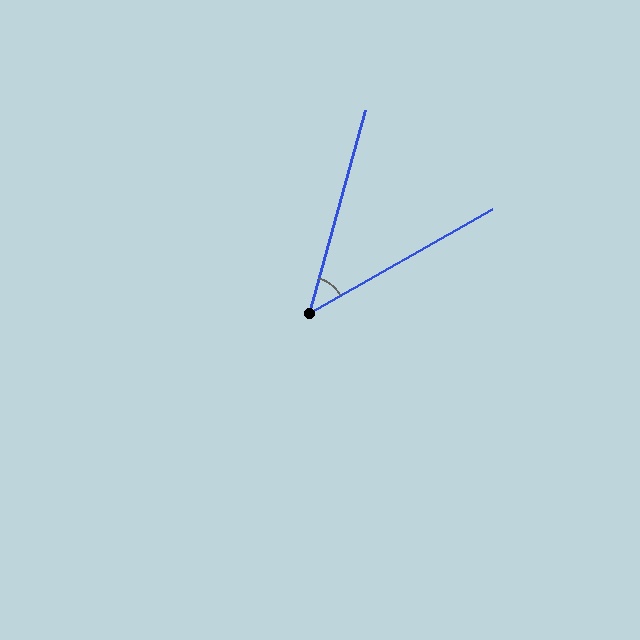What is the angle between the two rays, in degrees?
Approximately 45 degrees.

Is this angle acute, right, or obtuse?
It is acute.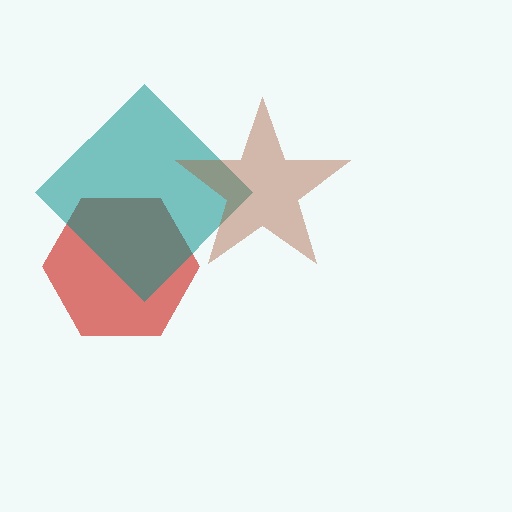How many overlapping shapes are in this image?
There are 3 overlapping shapes in the image.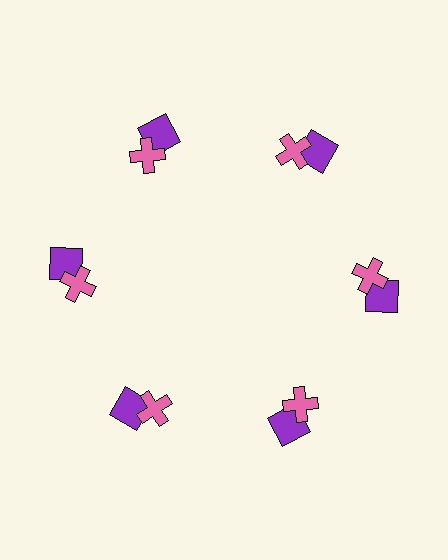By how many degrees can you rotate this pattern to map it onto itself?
The pattern maps onto itself every 60 degrees of rotation.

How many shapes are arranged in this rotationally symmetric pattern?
There are 12 shapes, arranged in 6 groups of 2.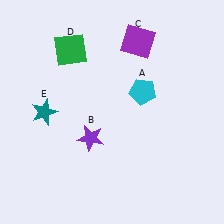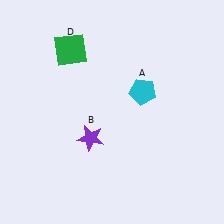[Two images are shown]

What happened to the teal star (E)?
The teal star (E) was removed in Image 2. It was in the bottom-left area of Image 1.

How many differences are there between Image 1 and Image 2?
There are 2 differences between the two images.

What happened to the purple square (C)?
The purple square (C) was removed in Image 2. It was in the top-right area of Image 1.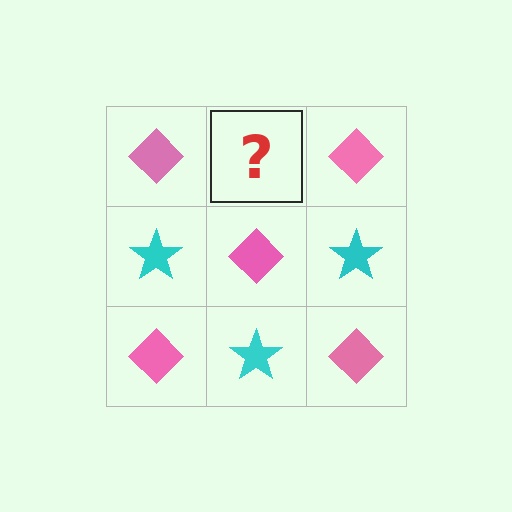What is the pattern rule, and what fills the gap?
The rule is that it alternates pink diamond and cyan star in a checkerboard pattern. The gap should be filled with a cyan star.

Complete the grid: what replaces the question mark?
The question mark should be replaced with a cyan star.